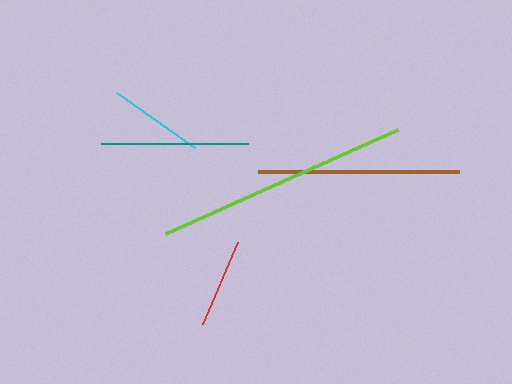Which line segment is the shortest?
The red line is the shortest at approximately 89 pixels.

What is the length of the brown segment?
The brown segment is approximately 202 pixels long.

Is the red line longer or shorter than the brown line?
The brown line is longer than the red line.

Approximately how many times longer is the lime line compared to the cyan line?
The lime line is approximately 2.6 times the length of the cyan line.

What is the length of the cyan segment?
The cyan segment is approximately 96 pixels long.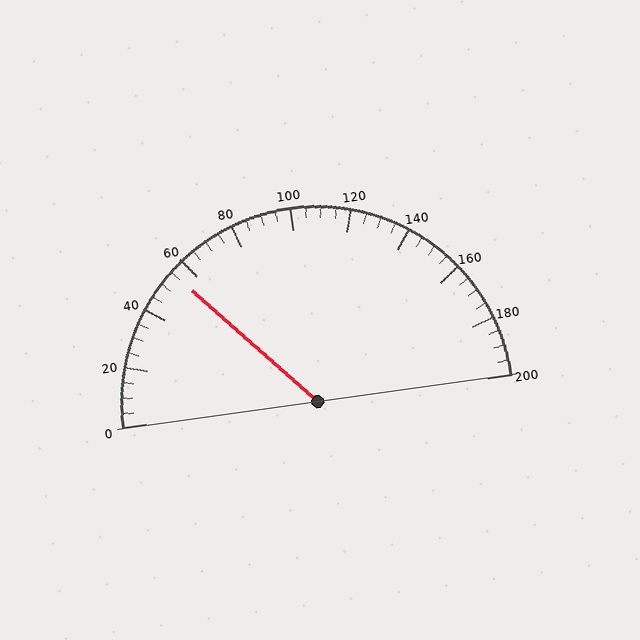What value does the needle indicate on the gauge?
The needle indicates approximately 55.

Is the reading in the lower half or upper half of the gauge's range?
The reading is in the lower half of the range (0 to 200).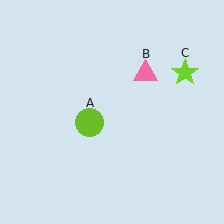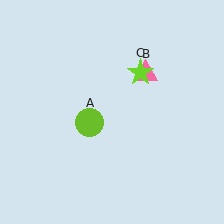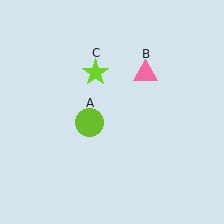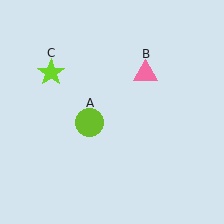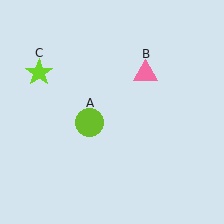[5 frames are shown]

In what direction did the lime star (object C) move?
The lime star (object C) moved left.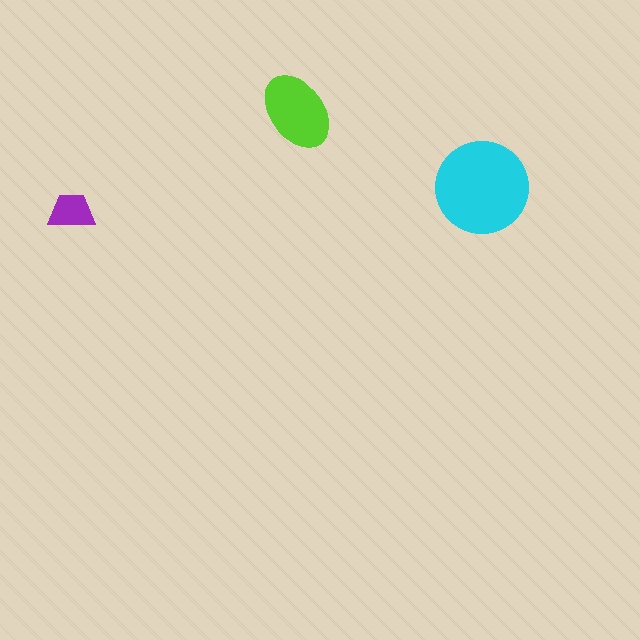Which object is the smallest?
The purple trapezoid.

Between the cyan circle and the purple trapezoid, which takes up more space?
The cyan circle.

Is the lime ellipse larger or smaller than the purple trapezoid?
Larger.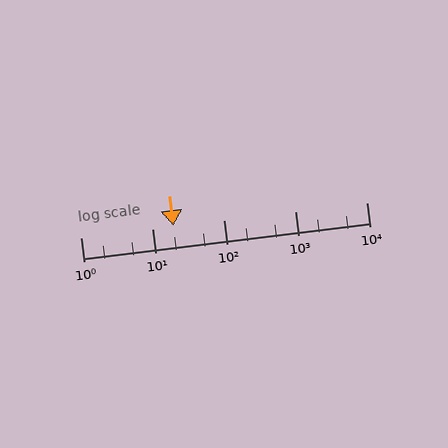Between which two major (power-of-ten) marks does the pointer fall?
The pointer is between 10 and 100.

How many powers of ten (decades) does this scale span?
The scale spans 4 decades, from 1 to 10000.